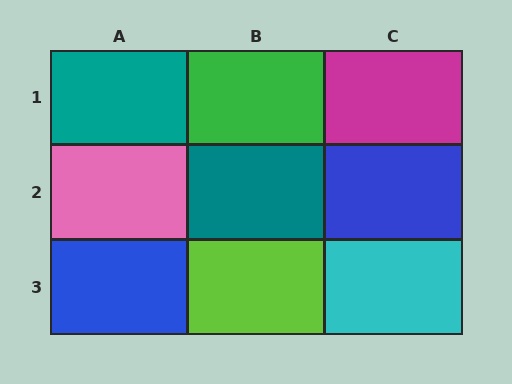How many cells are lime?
1 cell is lime.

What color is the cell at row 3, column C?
Cyan.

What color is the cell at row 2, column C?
Blue.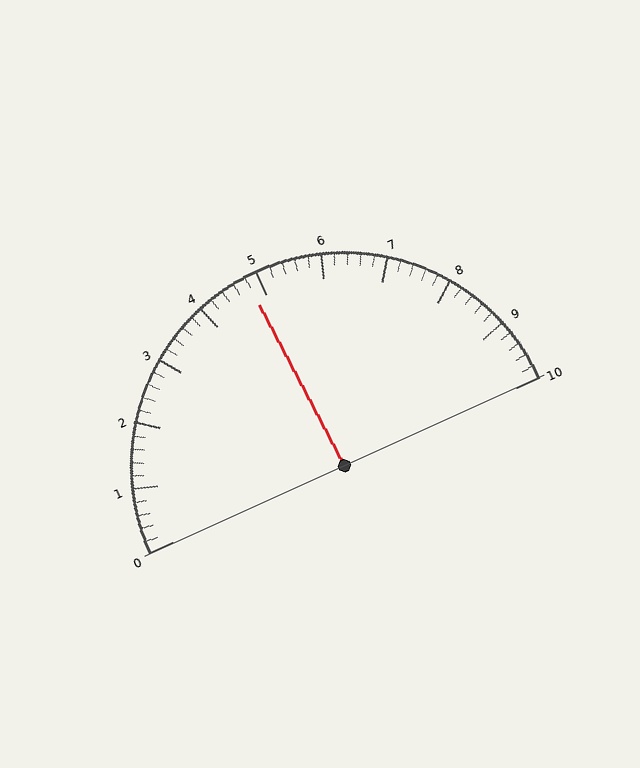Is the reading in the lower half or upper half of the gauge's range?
The reading is in the lower half of the range (0 to 10).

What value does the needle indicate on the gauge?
The needle indicates approximately 4.8.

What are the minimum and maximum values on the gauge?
The gauge ranges from 0 to 10.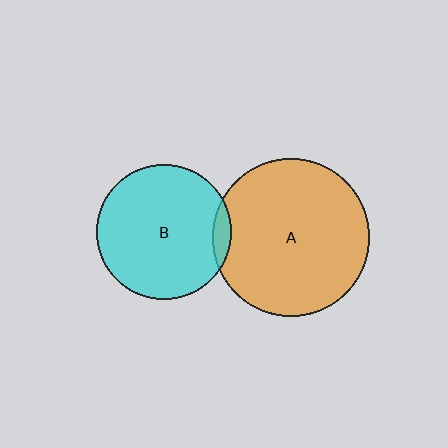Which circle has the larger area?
Circle A (orange).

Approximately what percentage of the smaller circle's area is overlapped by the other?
Approximately 5%.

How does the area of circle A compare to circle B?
Approximately 1.4 times.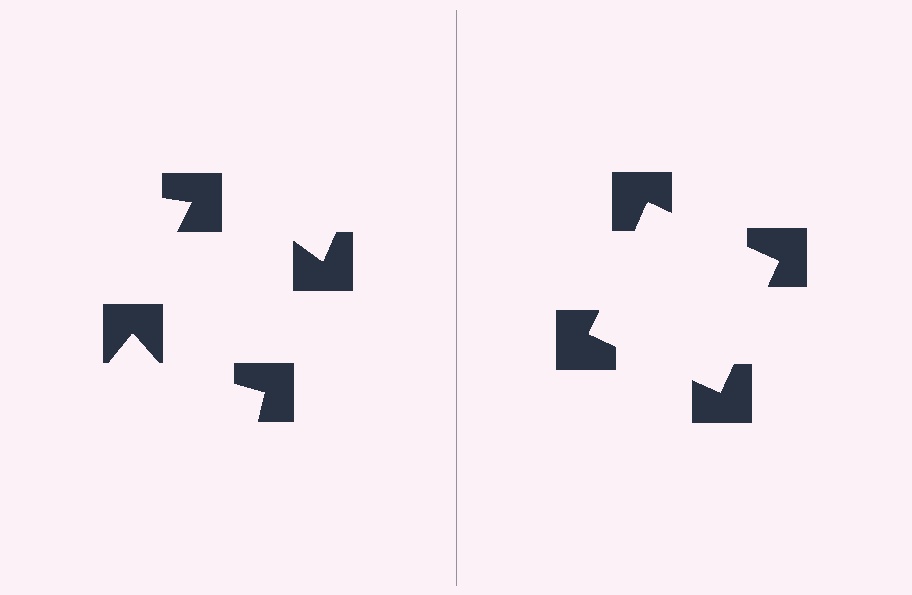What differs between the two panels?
The notched squares are positioned identically on both sides; only the wedge orientations differ. On the right they align to a square; on the left they are misaligned.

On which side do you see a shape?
An illusory square appears on the right side. On the left side the wedge cuts are rotated, so no coherent shape forms.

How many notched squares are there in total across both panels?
8 — 4 on each side.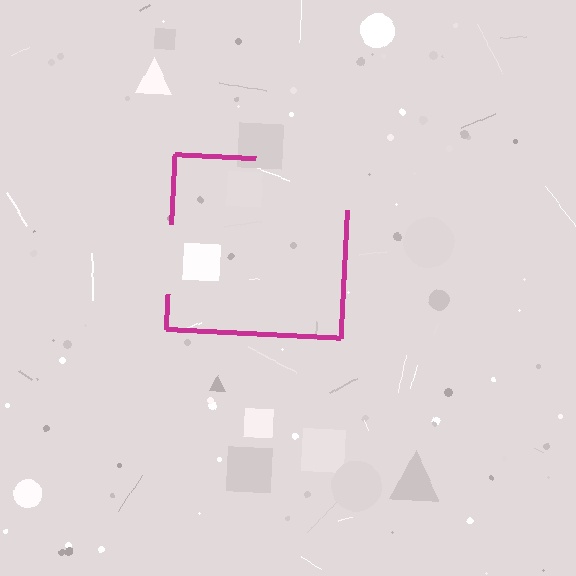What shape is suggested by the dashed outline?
The dashed outline suggests a square.